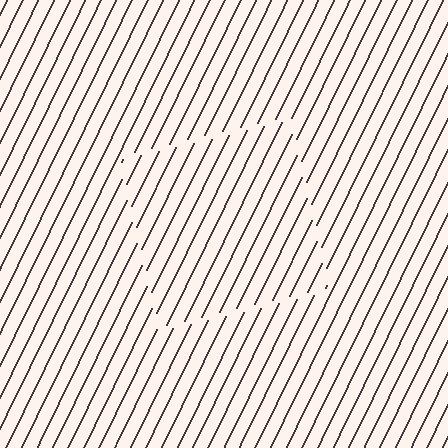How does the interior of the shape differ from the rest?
The interior of the shape contains the same grating, shifted by half a period — the contour is defined by the phase discontinuity where line-ends from the inner and outer gratings abut.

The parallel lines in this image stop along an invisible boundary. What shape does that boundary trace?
An illusory square. The interior of the shape contains the same grating, shifted by half a period — the contour is defined by the phase discontinuity where line-ends from the inner and outer gratings abut.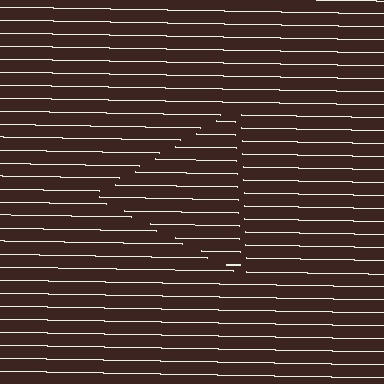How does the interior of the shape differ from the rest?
The interior of the shape contains the same grating, shifted by half a period — the contour is defined by the phase discontinuity where line-ends from the inner and outer gratings abut.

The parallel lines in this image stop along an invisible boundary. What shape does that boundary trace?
An illusory triangle. The interior of the shape contains the same grating, shifted by half a period — the contour is defined by the phase discontinuity where line-ends from the inner and outer gratings abut.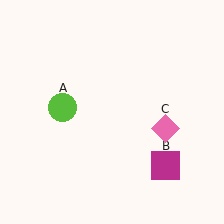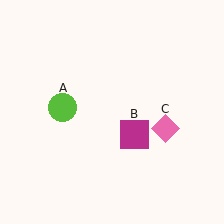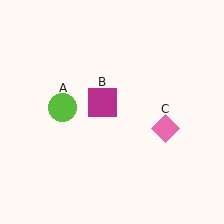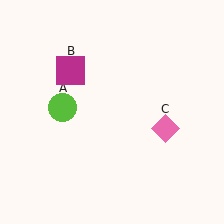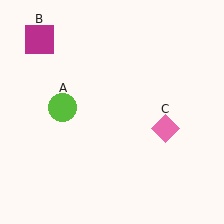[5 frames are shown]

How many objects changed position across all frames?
1 object changed position: magenta square (object B).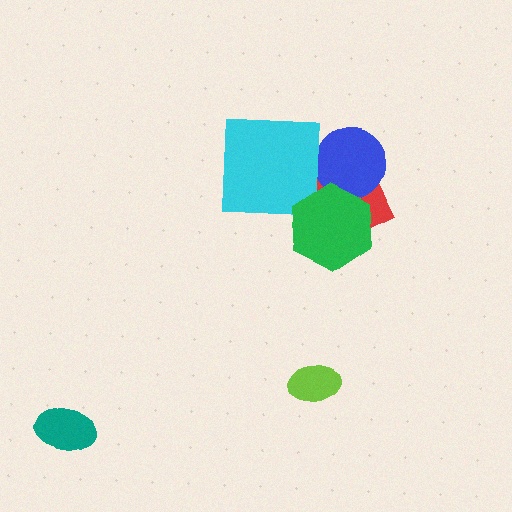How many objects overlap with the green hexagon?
2 objects overlap with the green hexagon.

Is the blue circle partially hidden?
Yes, it is partially covered by another shape.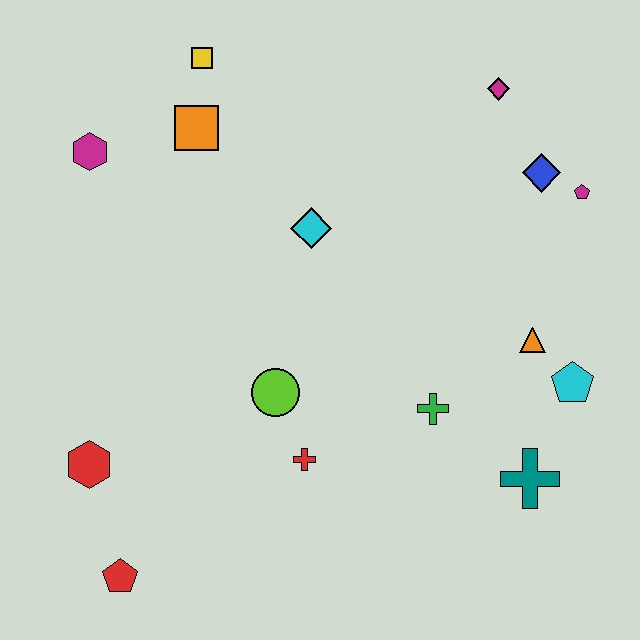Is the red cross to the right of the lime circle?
Yes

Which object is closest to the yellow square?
The orange square is closest to the yellow square.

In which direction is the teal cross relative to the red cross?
The teal cross is to the right of the red cross.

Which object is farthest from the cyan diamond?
The red pentagon is farthest from the cyan diamond.